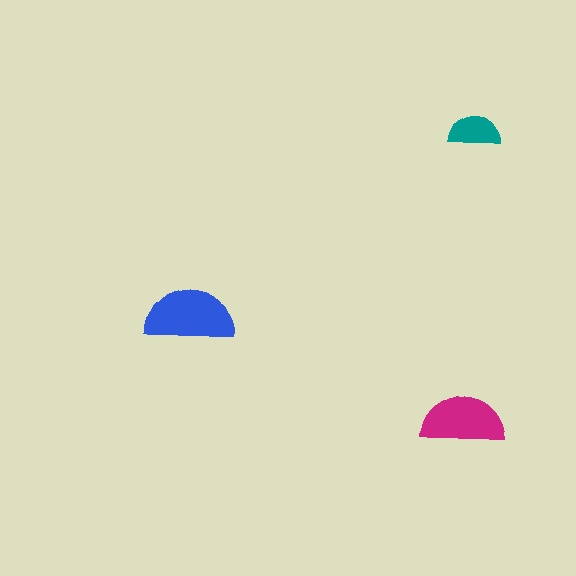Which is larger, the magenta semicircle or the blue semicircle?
The blue one.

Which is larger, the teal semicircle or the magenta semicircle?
The magenta one.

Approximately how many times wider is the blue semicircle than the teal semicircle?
About 1.5 times wider.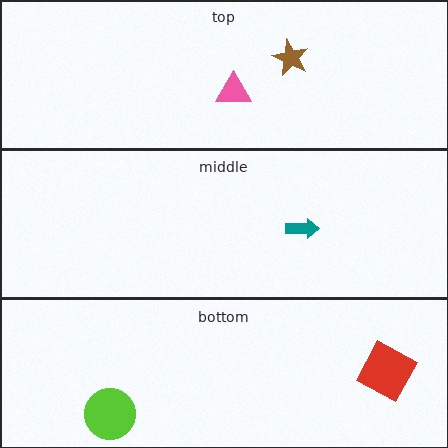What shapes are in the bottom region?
The red square, the lime circle.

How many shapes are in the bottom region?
2.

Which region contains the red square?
The bottom region.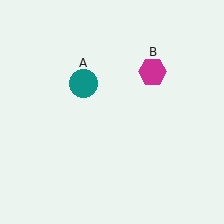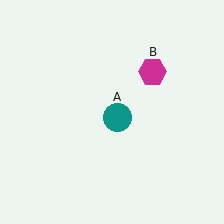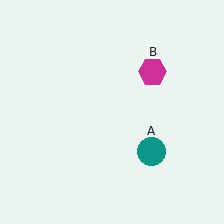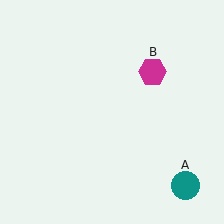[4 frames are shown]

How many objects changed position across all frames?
1 object changed position: teal circle (object A).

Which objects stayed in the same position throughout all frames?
Magenta hexagon (object B) remained stationary.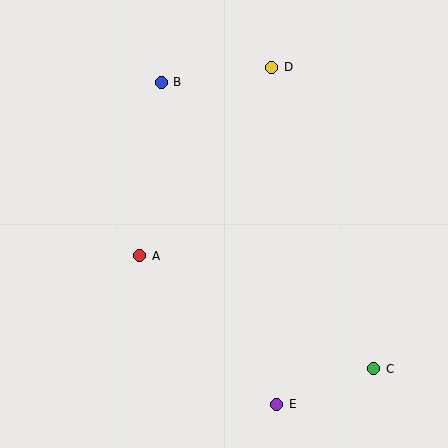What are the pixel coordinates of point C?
Point C is at (374, 369).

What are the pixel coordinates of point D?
Point D is at (272, 67).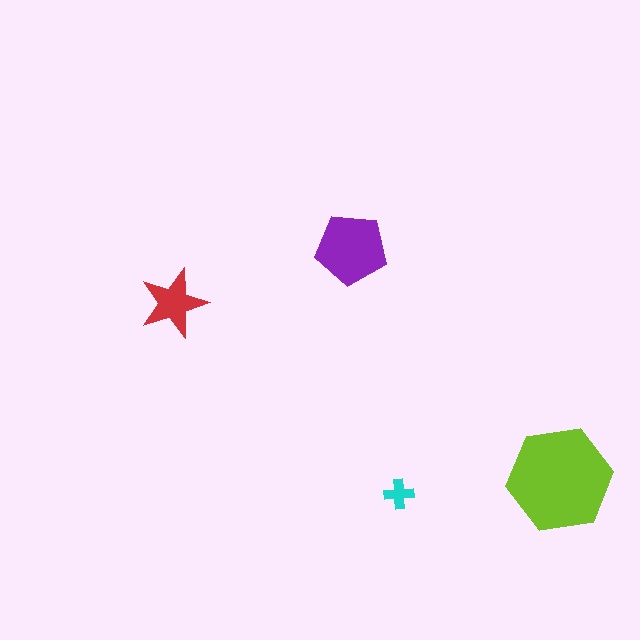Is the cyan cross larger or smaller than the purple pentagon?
Smaller.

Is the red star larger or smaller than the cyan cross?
Larger.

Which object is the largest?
The lime hexagon.